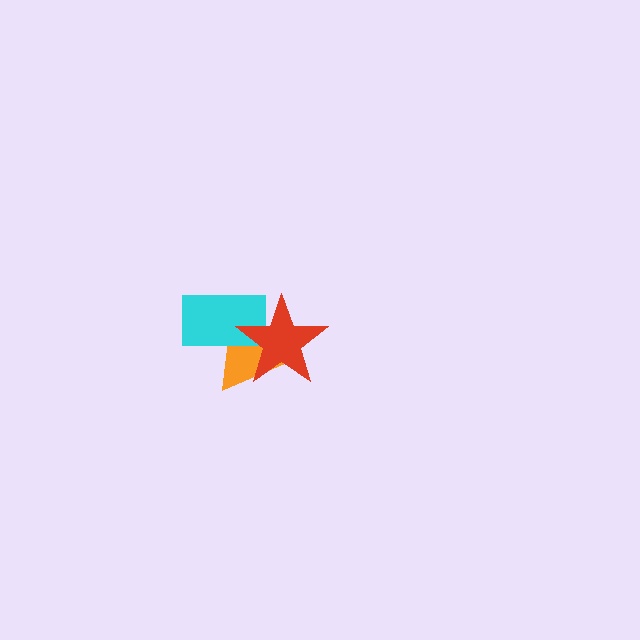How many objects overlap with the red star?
2 objects overlap with the red star.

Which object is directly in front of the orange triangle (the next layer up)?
The cyan rectangle is directly in front of the orange triangle.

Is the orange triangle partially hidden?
Yes, it is partially covered by another shape.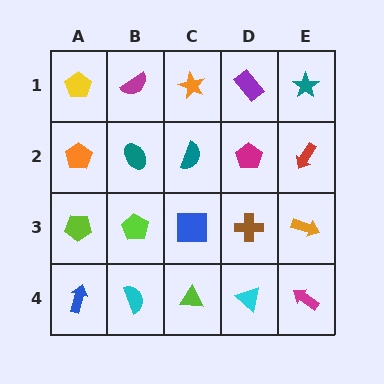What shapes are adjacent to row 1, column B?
A teal ellipse (row 2, column B), a yellow pentagon (row 1, column A), an orange star (row 1, column C).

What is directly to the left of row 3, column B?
A lime pentagon.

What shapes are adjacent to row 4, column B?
A lime pentagon (row 3, column B), a blue arrow (row 4, column A), a lime triangle (row 4, column C).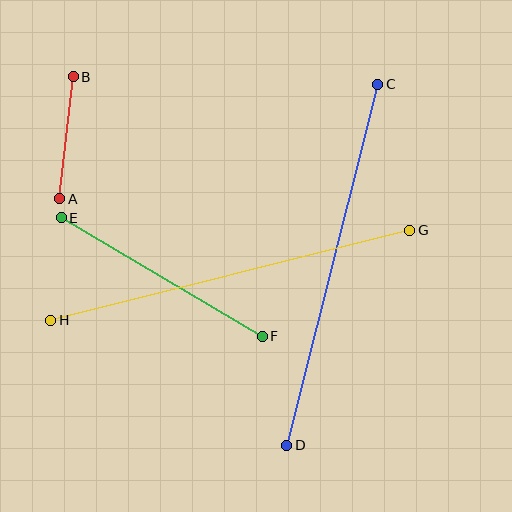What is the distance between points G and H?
The distance is approximately 370 pixels.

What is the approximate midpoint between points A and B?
The midpoint is at approximately (66, 138) pixels.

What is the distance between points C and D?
The distance is approximately 372 pixels.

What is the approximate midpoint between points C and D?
The midpoint is at approximately (332, 265) pixels.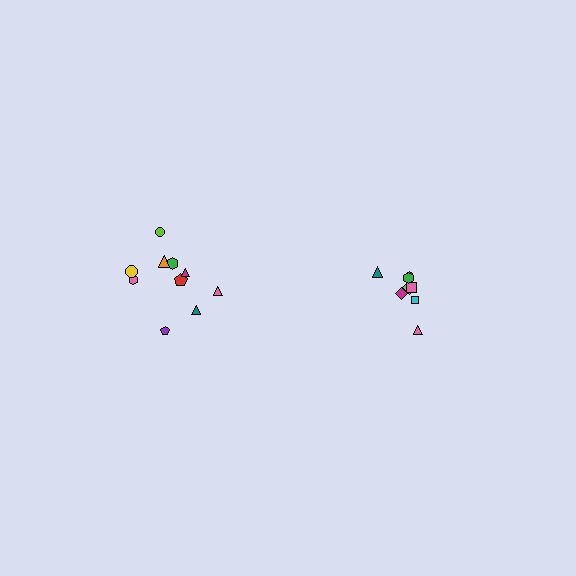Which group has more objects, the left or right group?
The left group.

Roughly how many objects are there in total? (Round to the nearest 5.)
Roughly 20 objects in total.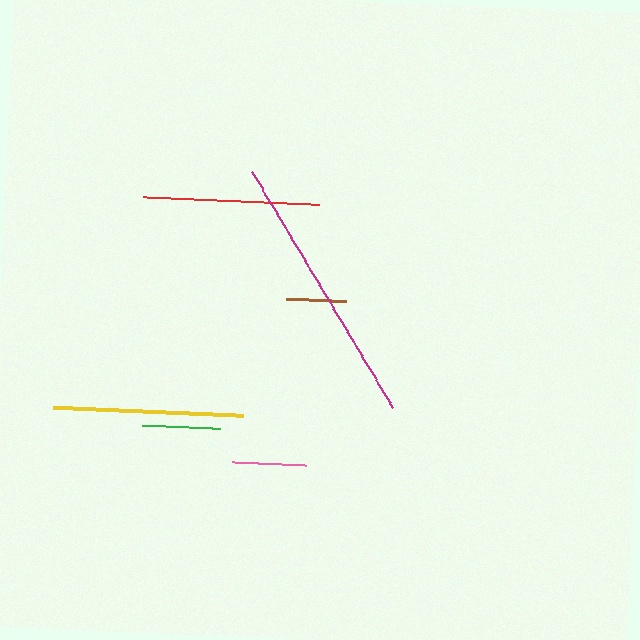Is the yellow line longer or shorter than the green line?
The yellow line is longer than the green line.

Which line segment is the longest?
The magenta line is the longest at approximately 276 pixels.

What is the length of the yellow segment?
The yellow segment is approximately 190 pixels long.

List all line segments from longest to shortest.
From longest to shortest: magenta, yellow, red, green, pink, brown.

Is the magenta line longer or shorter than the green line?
The magenta line is longer than the green line.